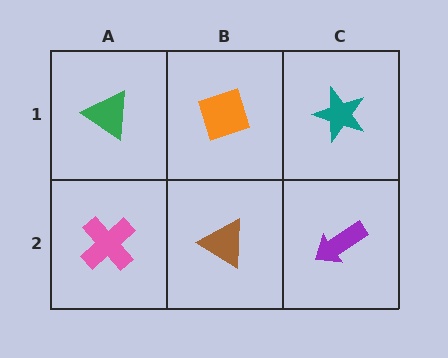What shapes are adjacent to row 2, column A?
A green triangle (row 1, column A), a brown triangle (row 2, column B).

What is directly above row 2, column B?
An orange diamond.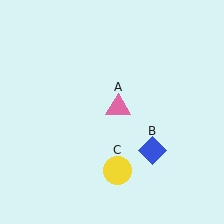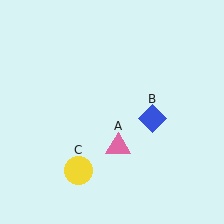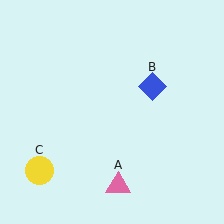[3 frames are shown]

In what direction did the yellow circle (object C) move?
The yellow circle (object C) moved left.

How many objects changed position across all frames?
3 objects changed position: pink triangle (object A), blue diamond (object B), yellow circle (object C).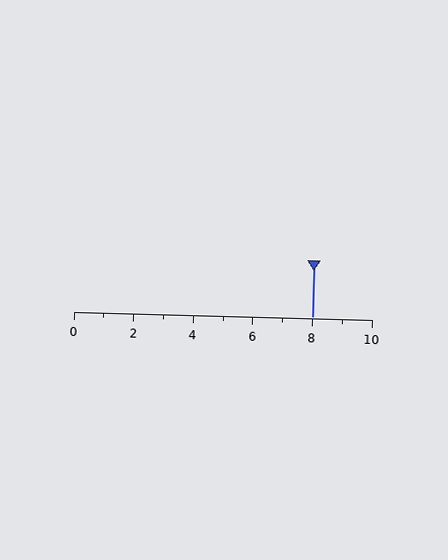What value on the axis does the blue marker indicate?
The marker indicates approximately 8.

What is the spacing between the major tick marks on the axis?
The major ticks are spaced 2 apart.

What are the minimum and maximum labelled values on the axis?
The axis runs from 0 to 10.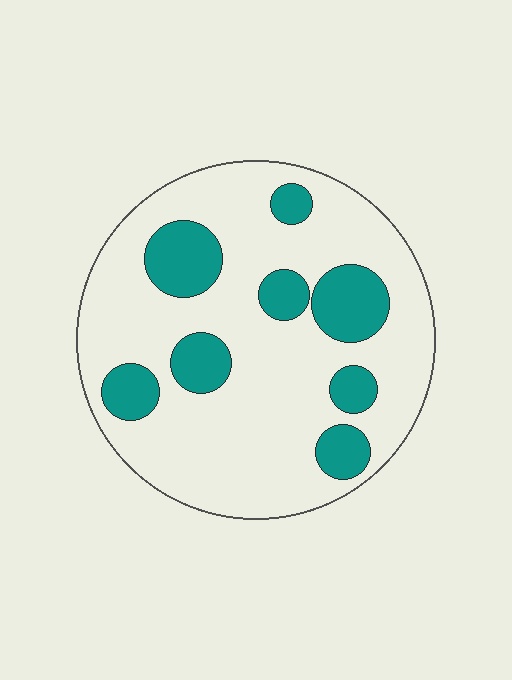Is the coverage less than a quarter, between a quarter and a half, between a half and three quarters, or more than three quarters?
Less than a quarter.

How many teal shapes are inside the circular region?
8.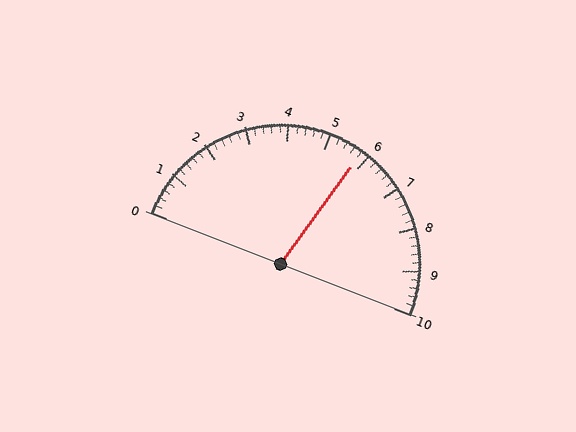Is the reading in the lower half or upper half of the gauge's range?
The reading is in the upper half of the range (0 to 10).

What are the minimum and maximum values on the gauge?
The gauge ranges from 0 to 10.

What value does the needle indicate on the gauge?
The needle indicates approximately 5.8.